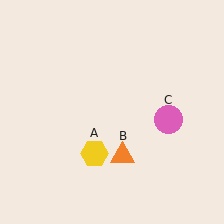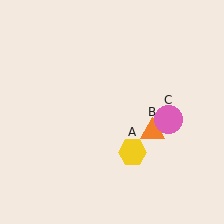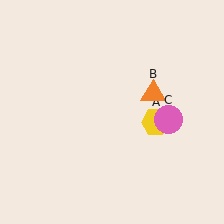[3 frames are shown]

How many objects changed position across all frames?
2 objects changed position: yellow hexagon (object A), orange triangle (object B).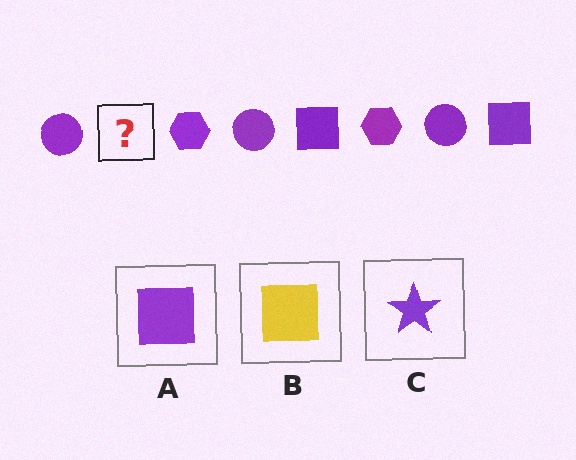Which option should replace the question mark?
Option A.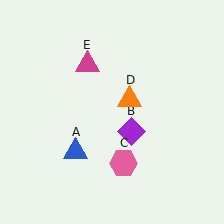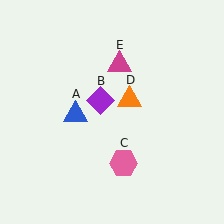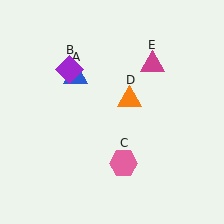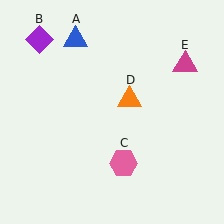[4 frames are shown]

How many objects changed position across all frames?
3 objects changed position: blue triangle (object A), purple diamond (object B), magenta triangle (object E).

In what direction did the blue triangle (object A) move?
The blue triangle (object A) moved up.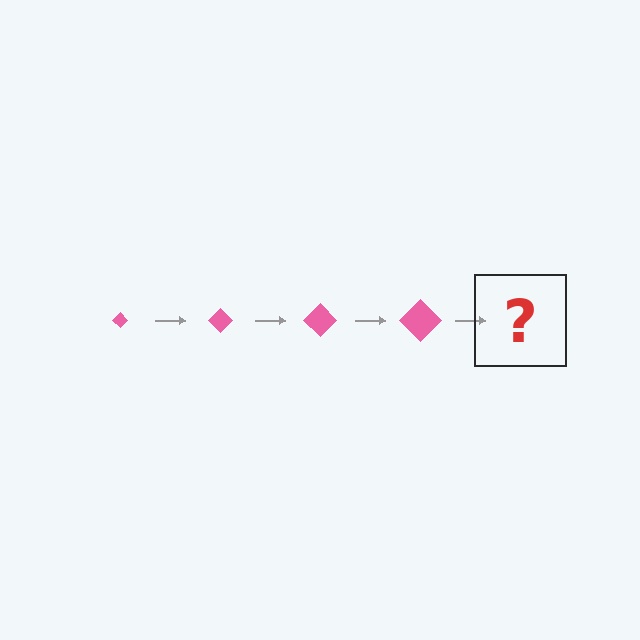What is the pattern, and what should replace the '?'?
The pattern is that the diamond gets progressively larger each step. The '?' should be a pink diamond, larger than the previous one.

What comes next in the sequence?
The next element should be a pink diamond, larger than the previous one.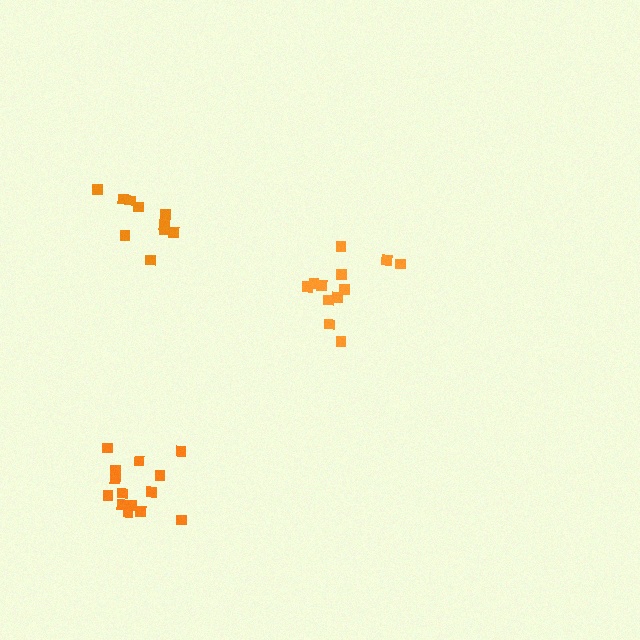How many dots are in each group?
Group 1: 10 dots, Group 2: 12 dots, Group 3: 14 dots (36 total).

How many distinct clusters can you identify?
There are 3 distinct clusters.